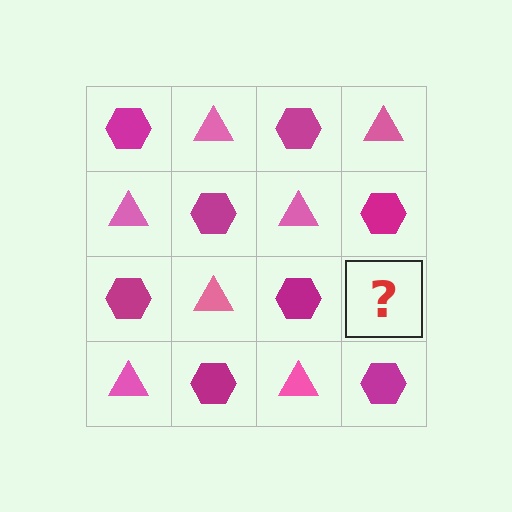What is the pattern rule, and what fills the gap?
The rule is that it alternates magenta hexagon and pink triangle in a checkerboard pattern. The gap should be filled with a pink triangle.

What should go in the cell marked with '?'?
The missing cell should contain a pink triangle.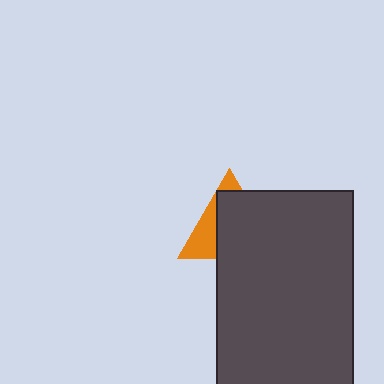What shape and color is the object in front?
The object in front is a dark gray rectangle.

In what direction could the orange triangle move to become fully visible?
The orange triangle could move toward the upper-left. That would shift it out from behind the dark gray rectangle entirely.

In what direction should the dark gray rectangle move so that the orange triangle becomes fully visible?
The dark gray rectangle should move toward the lower-right. That is the shortest direction to clear the overlap and leave the orange triangle fully visible.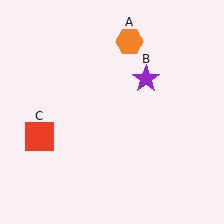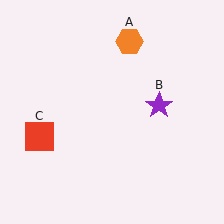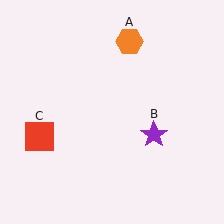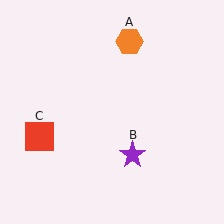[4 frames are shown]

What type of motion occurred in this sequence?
The purple star (object B) rotated clockwise around the center of the scene.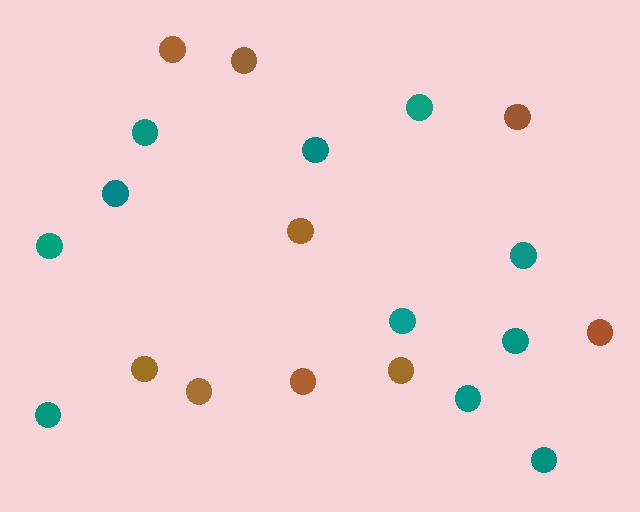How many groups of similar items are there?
There are 2 groups: one group of teal circles (11) and one group of brown circles (9).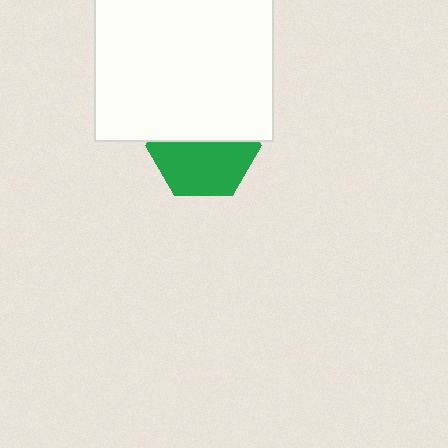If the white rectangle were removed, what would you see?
You would see the complete green hexagon.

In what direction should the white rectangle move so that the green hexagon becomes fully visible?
The white rectangle should move up. That is the shortest direction to clear the overlap and leave the green hexagon fully visible.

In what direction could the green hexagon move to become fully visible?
The green hexagon could move down. That would shift it out from behind the white rectangle entirely.